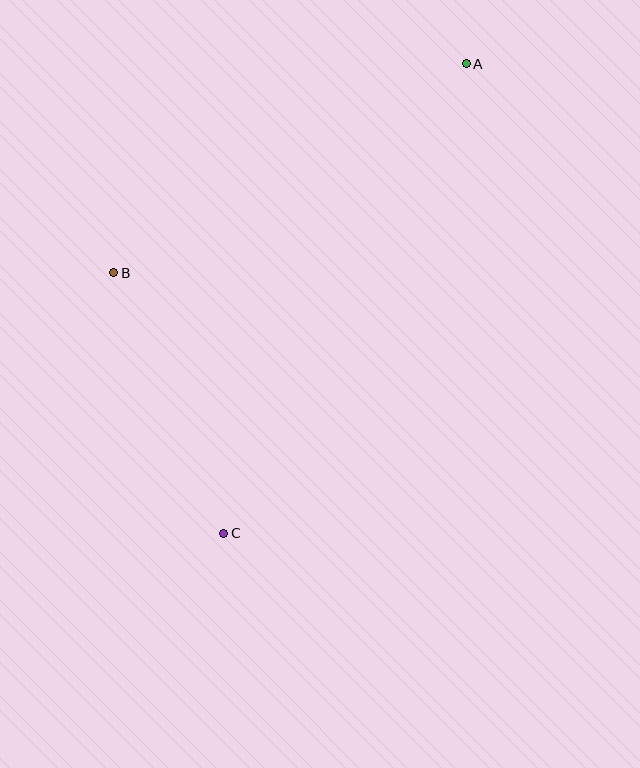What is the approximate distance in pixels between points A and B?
The distance between A and B is approximately 410 pixels.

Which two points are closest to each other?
Points B and C are closest to each other.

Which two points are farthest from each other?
Points A and C are farthest from each other.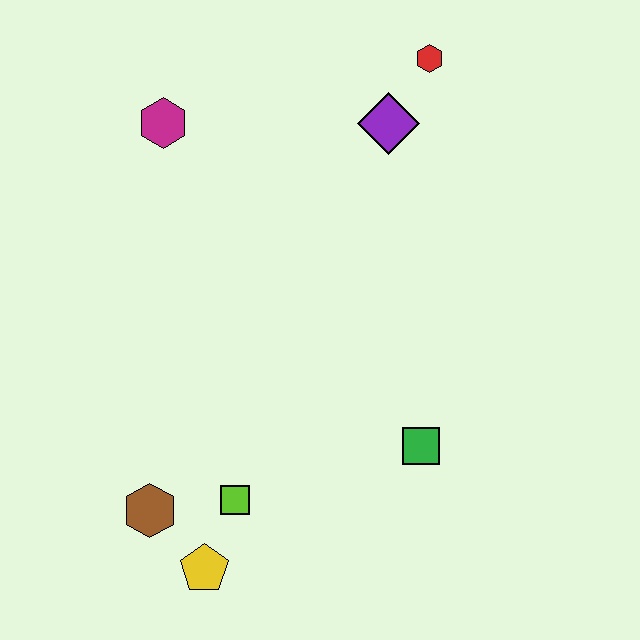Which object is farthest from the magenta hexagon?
The yellow pentagon is farthest from the magenta hexagon.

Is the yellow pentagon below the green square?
Yes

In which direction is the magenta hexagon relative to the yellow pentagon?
The magenta hexagon is above the yellow pentagon.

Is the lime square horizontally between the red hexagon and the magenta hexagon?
Yes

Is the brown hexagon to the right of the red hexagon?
No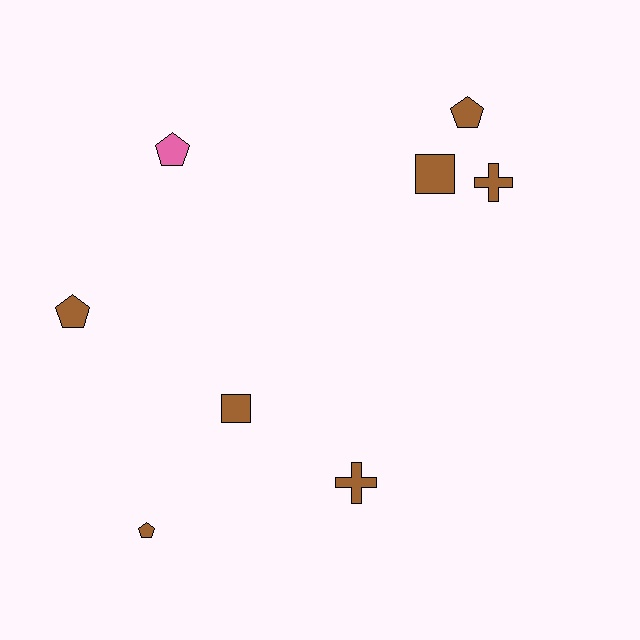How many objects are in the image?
There are 8 objects.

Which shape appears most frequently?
Pentagon, with 4 objects.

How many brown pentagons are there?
There are 3 brown pentagons.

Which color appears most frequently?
Brown, with 7 objects.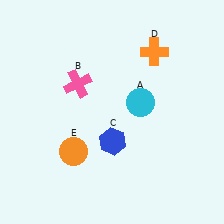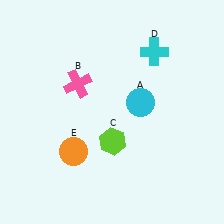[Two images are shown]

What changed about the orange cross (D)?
In Image 1, D is orange. In Image 2, it changed to cyan.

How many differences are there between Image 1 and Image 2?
There are 2 differences between the two images.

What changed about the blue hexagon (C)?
In Image 1, C is blue. In Image 2, it changed to lime.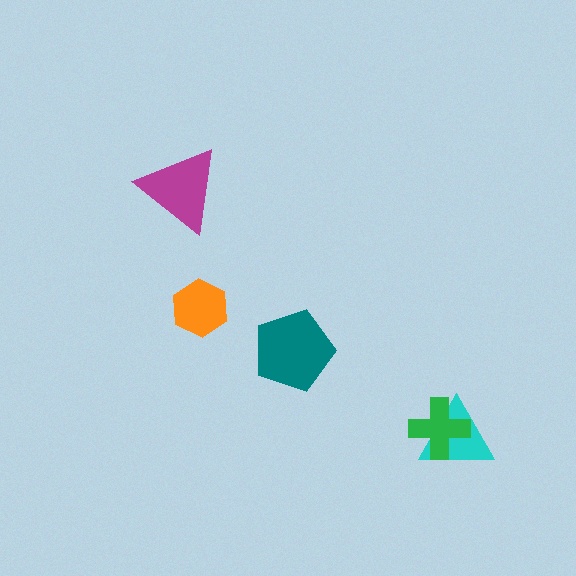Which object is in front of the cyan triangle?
The green cross is in front of the cyan triangle.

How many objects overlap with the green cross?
1 object overlaps with the green cross.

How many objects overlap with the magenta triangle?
0 objects overlap with the magenta triangle.